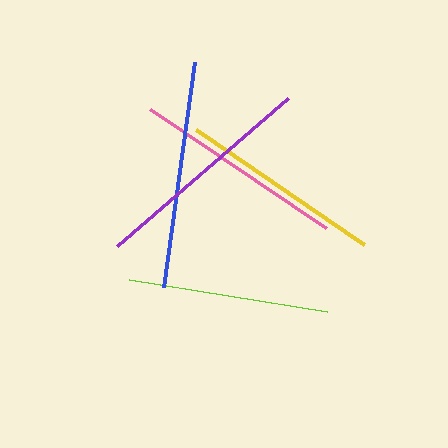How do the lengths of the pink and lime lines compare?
The pink and lime lines are approximately the same length.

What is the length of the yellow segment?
The yellow segment is approximately 204 pixels long.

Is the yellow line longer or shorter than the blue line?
The blue line is longer than the yellow line.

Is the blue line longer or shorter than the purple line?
The blue line is longer than the purple line.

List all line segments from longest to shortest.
From longest to shortest: blue, purple, pink, yellow, lime.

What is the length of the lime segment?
The lime segment is approximately 201 pixels long.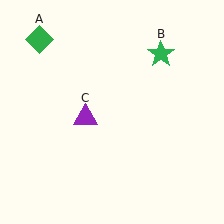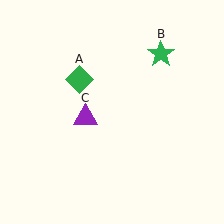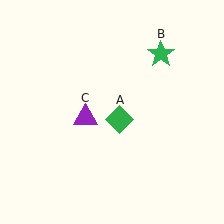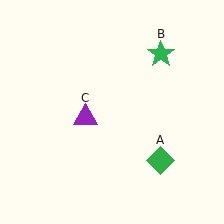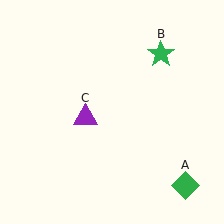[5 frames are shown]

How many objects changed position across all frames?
1 object changed position: green diamond (object A).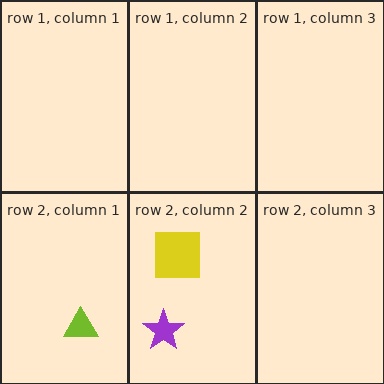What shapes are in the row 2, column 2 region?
The cyan square, the yellow square, the purple star.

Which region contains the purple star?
The row 2, column 2 region.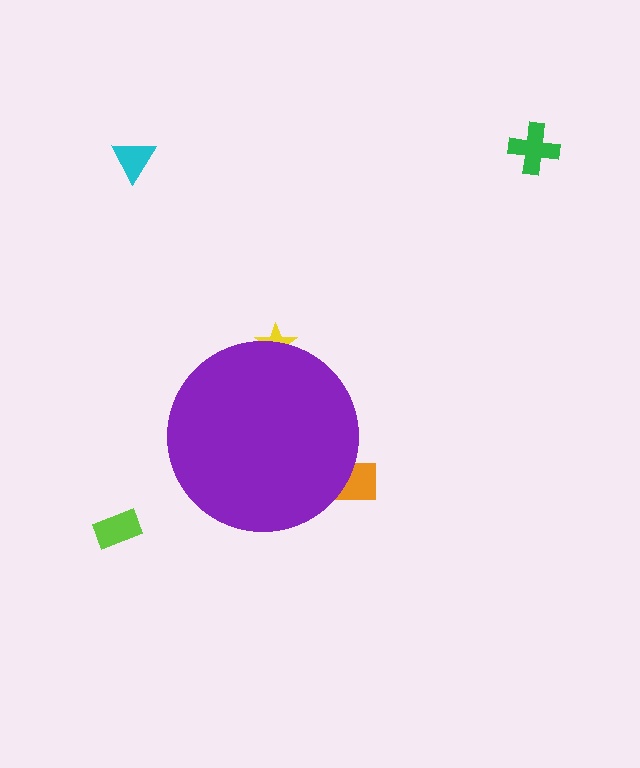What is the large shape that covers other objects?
A purple circle.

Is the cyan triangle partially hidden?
No, the cyan triangle is fully visible.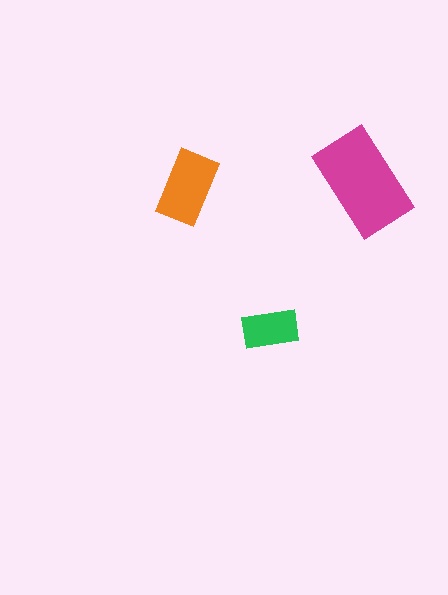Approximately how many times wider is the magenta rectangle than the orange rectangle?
About 1.5 times wider.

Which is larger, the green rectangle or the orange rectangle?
The orange one.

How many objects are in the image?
There are 3 objects in the image.